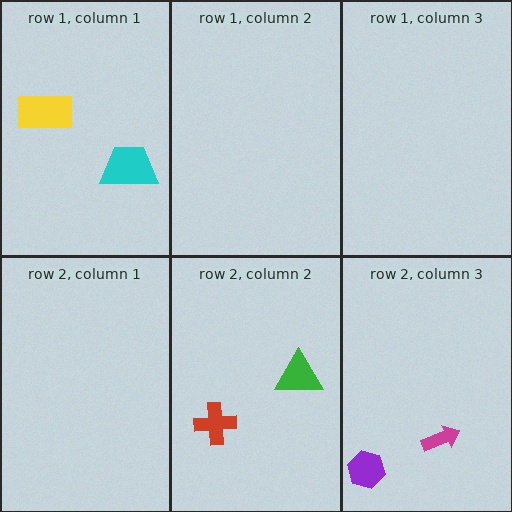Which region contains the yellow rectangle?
The row 1, column 1 region.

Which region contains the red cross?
The row 2, column 2 region.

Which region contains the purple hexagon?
The row 2, column 3 region.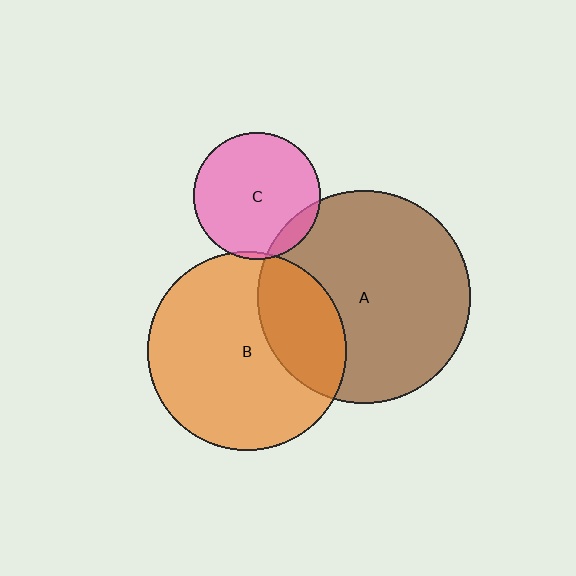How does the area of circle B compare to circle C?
Approximately 2.5 times.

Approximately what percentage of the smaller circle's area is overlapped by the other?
Approximately 30%.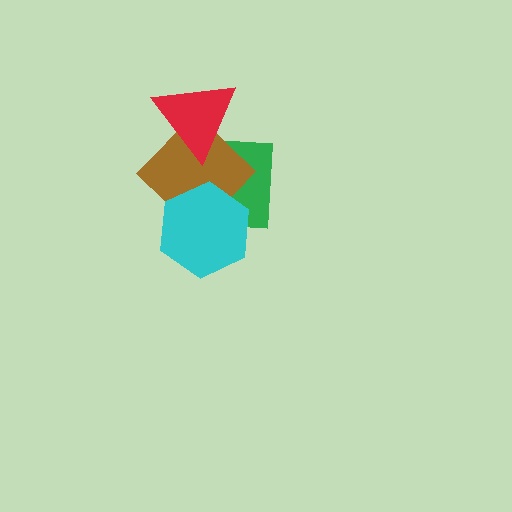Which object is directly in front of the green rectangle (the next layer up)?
The brown diamond is directly in front of the green rectangle.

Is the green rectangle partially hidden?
Yes, it is partially covered by another shape.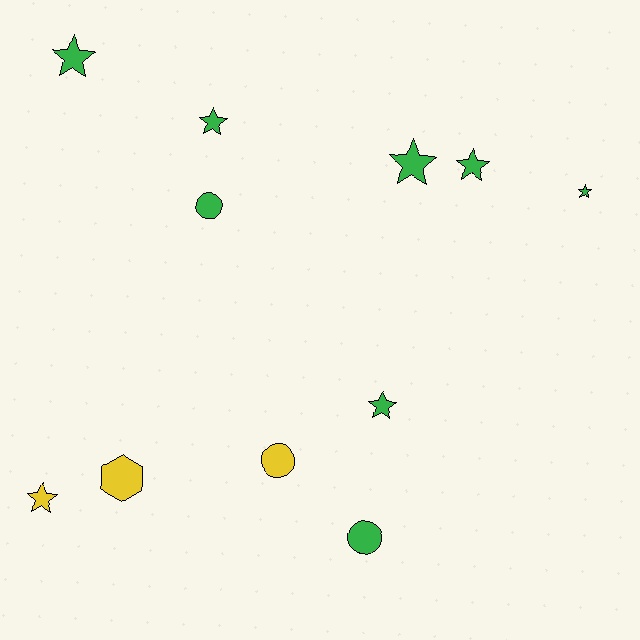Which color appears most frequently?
Green, with 8 objects.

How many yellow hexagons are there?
There is 1 yellow hexagon.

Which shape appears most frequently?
Star, with 7 objects.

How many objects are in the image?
There are 11 objects.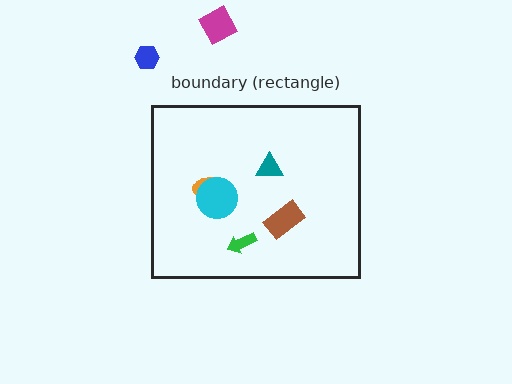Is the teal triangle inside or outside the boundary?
Inside.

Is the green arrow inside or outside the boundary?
Inside.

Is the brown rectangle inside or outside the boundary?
Inside.